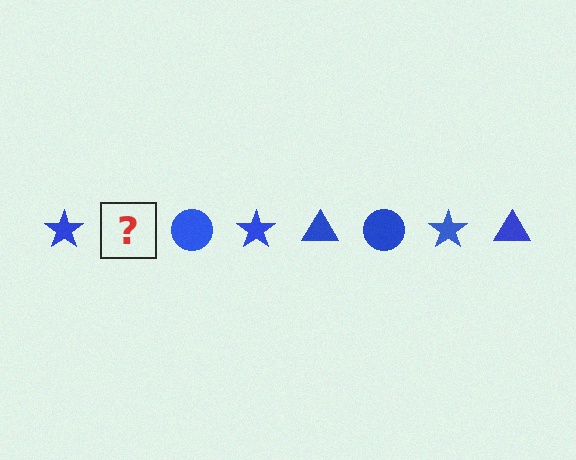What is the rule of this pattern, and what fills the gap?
The rule is that the pattern cycles through star, triangle, circle shapes in blue. The gap should be filled with a blue triangle.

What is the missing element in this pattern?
The missing element is a blue triangle.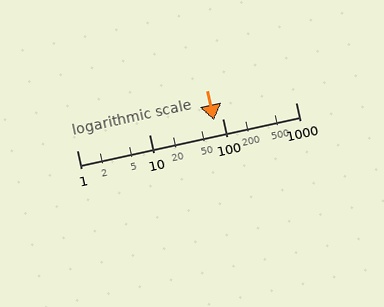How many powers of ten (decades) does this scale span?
The scale spans 3 decades, from 1 to 1000.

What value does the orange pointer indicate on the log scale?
The pointer indicates approximately 75.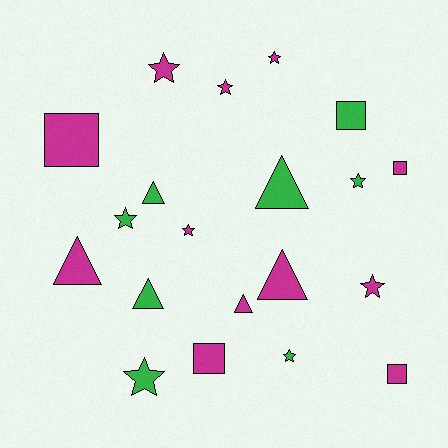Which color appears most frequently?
Magenta, with 12 objects.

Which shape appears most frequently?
Star, with 9 objects.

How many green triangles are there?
There are 3 green triangles.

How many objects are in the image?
There are 20 objects.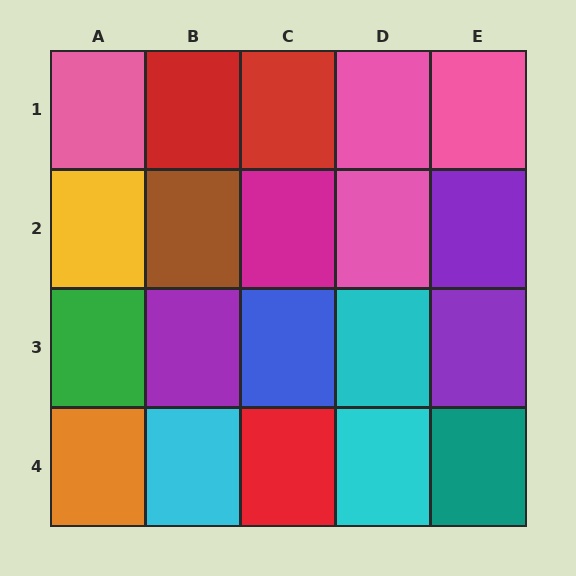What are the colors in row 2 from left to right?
Yellow, brown, magenta, pink, purple.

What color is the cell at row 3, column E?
Purple.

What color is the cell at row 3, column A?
Green.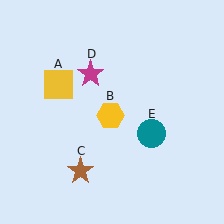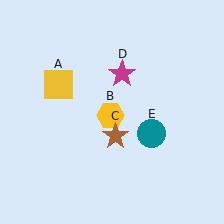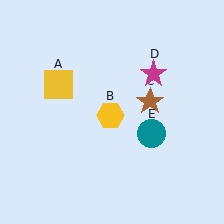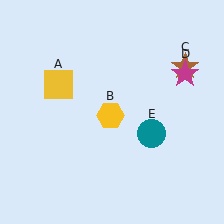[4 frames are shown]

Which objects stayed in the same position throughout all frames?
Yellow square (object A) and yellow hexagon (object B) and teal circle (object E) remained stationary.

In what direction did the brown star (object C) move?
The brown star (object C) moved up and to the right.